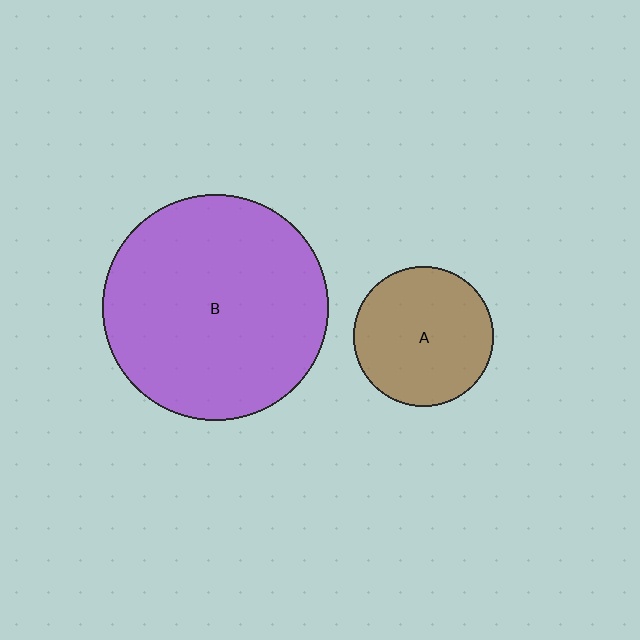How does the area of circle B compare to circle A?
Approximately 2.6 times.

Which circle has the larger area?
Circle B (purple).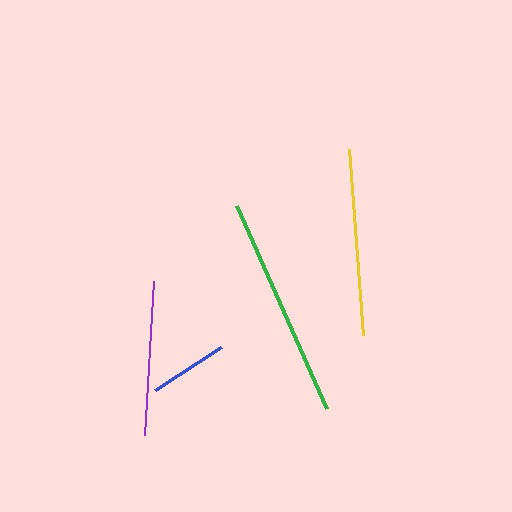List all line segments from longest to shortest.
From longest to shortest: green, yellow, purple, blue.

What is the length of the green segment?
The green segment is approximately 221 pixels long.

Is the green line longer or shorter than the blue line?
The green line is longer than the blue line.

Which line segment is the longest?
The green line is the longest at approximately 221 pixels.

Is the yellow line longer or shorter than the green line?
The green line is longer than the yellow line.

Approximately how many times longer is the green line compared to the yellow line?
The green line is approximately 1.2 times the length of the yellow line.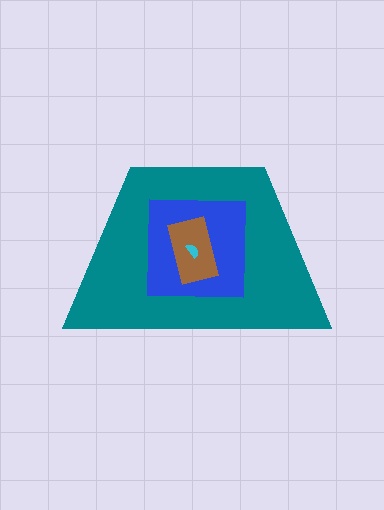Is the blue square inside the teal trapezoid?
Yes.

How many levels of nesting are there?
4.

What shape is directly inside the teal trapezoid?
The blue square.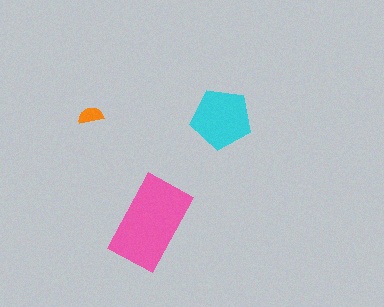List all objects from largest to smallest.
The pink rectangle, the cyan pentagon, the orange semicircle.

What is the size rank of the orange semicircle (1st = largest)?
3rd.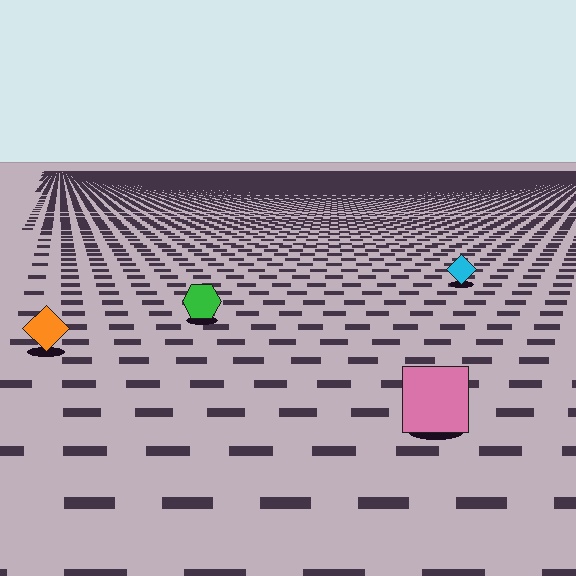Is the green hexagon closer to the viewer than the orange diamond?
No. The orange diamond is closer — you can tell from the texture gradient: the ground texture is coarser near it.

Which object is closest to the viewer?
The pink square is closest. The texture marks near it are larger and more spread out.